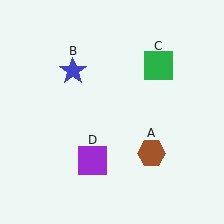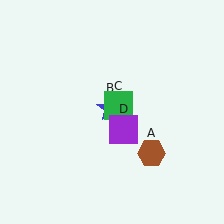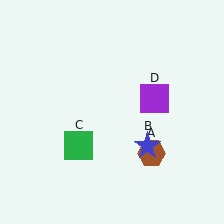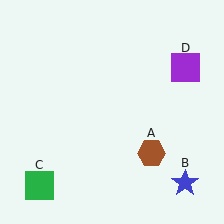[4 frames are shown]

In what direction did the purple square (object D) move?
The purple square (object D) moved up and to the right.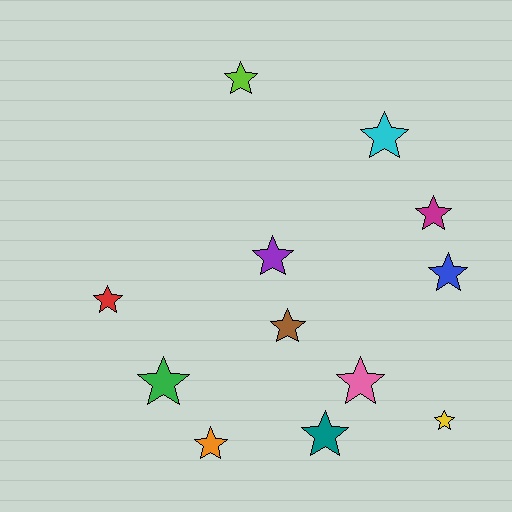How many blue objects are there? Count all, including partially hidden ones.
There is 1 blue object.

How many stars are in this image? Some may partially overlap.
There are 12 stars.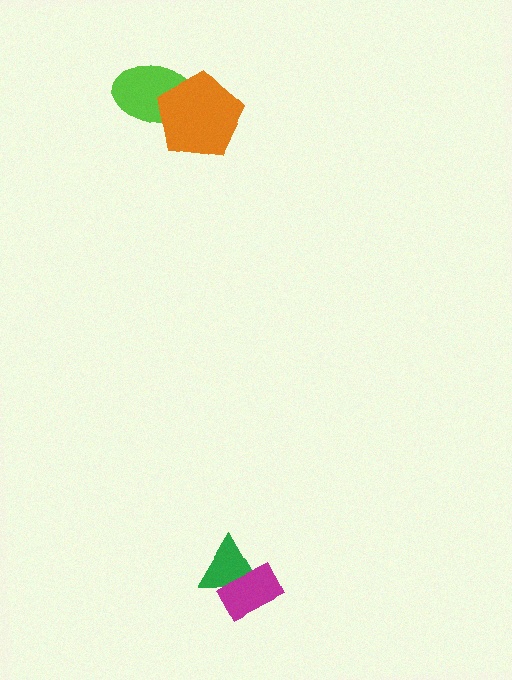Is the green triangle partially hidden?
Yes, it is partially covered by another shape.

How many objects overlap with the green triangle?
1 object overlaps with the green triangle.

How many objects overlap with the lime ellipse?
1 object overlaps with the lime ellipse.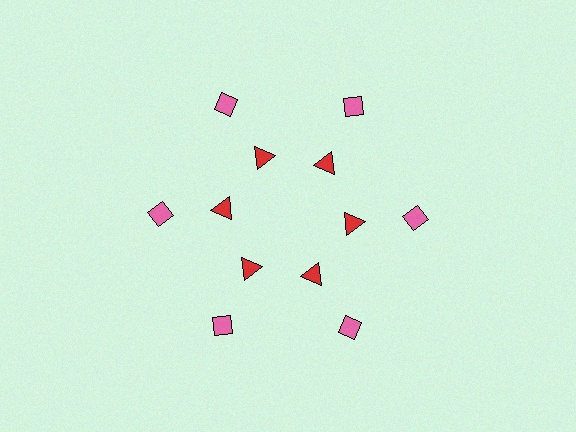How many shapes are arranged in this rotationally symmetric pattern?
There are 12 shapes, arranged in 6 groups of 2.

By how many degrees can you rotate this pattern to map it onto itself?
The pattern maps onto itself every 60 degrees of rotation.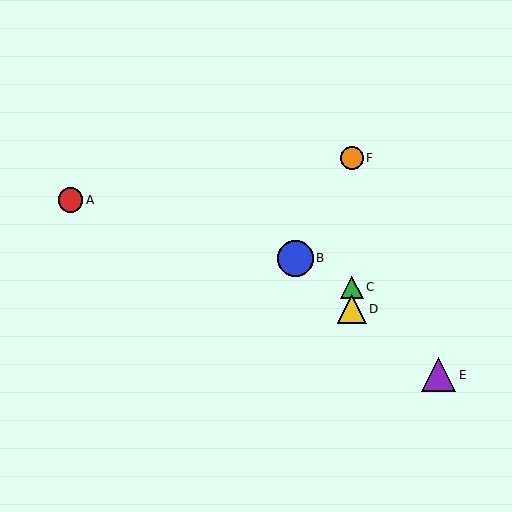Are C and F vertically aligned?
Yes, both are at x≈352.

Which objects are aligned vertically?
Objects C, D, F are aligned vertically.